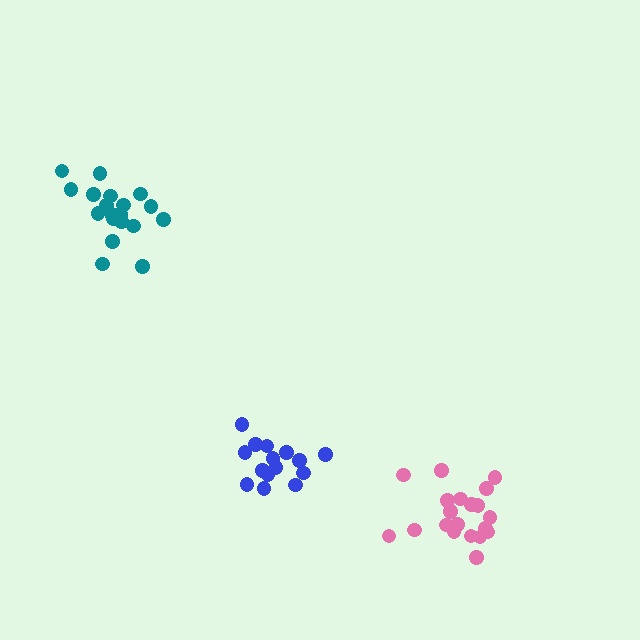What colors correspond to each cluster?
The clusters are colored: pink, blue, teal.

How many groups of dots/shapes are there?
There are 3 groups.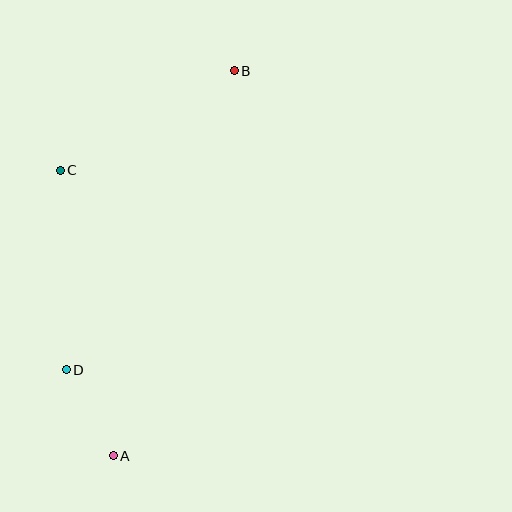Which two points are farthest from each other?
Points A and B are farthest from each other.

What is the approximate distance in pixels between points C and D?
The distance between C and D is approximately 200 pixels.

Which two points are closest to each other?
Points A and D are closest to each other.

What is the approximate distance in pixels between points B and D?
The distance between B and D is approximately 343 pixels.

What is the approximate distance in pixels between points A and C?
The distance between A and C is approximately 291 pixels.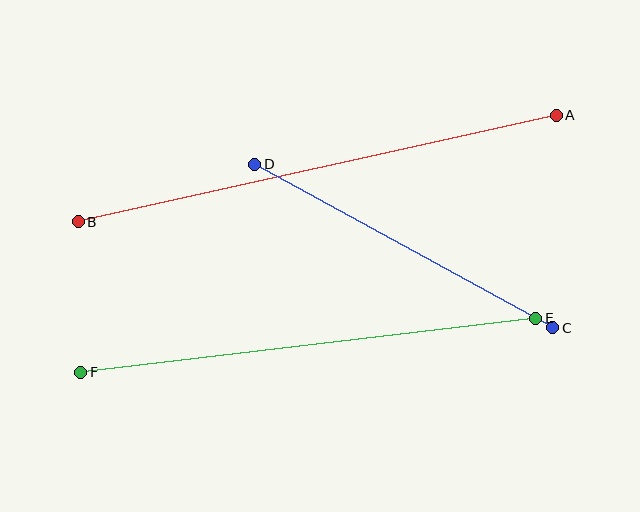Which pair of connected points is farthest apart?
Points A and B are farthest apart.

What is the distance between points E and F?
The distance is approximately 458 pixels.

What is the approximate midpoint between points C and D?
The midpoint is at approximately (404, 246) pixels.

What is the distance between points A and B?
The distance is approximately 490 pixels.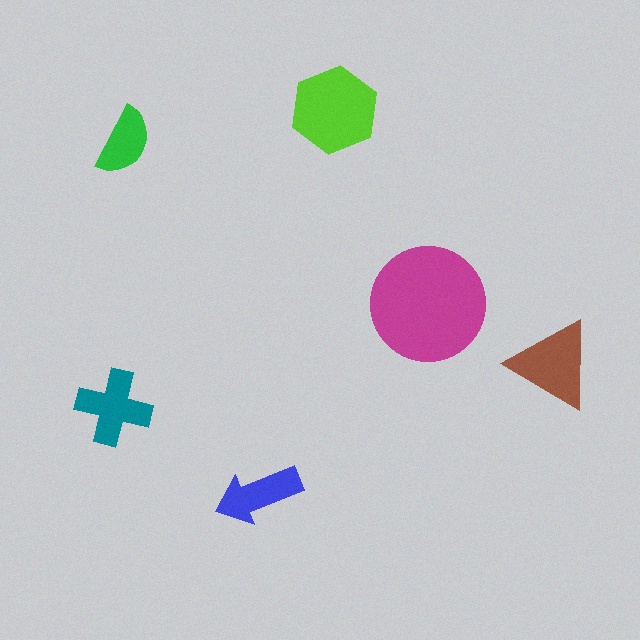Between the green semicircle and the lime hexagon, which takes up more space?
The lime hexagon.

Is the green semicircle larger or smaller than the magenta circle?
Smaller.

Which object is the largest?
The magenta circle.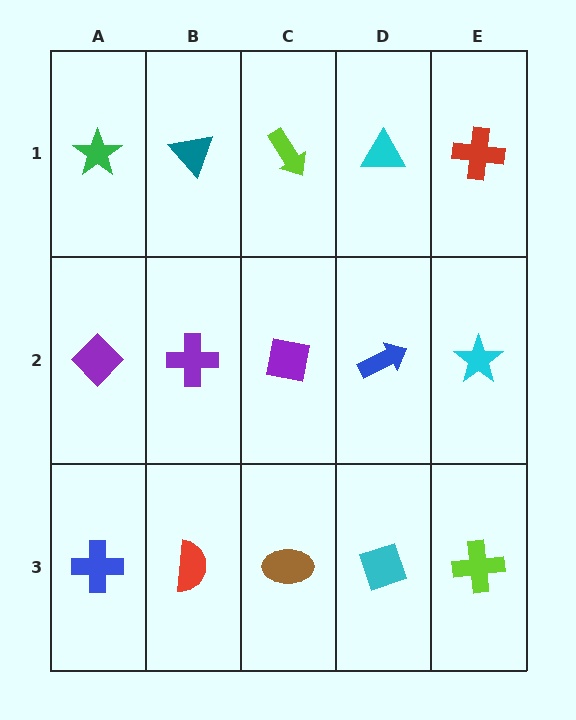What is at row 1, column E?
A red cross.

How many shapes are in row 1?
5 shapes.